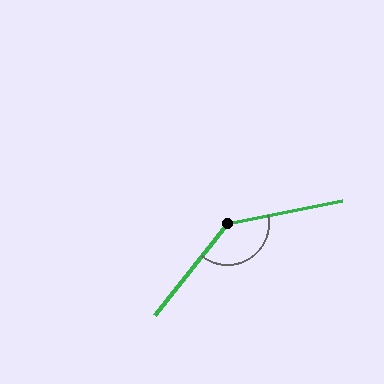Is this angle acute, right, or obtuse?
It is obtuse.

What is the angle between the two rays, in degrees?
Approximately 140 degrees.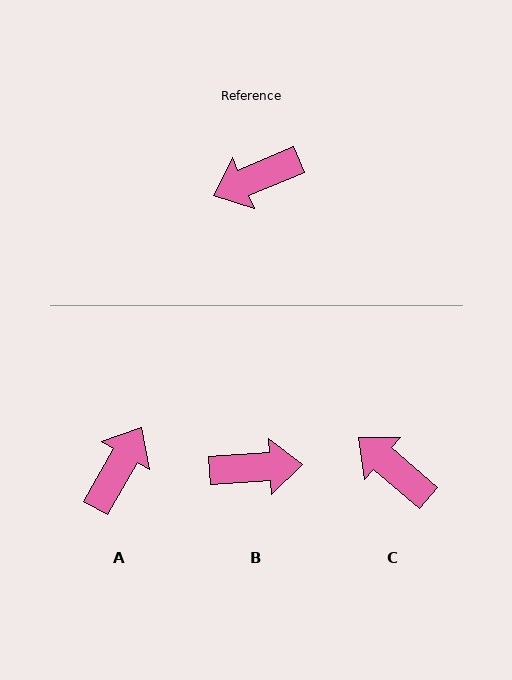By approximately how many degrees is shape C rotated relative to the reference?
Approximately 64 degrees clockwise.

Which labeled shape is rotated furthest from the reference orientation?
B, about 160 degrees away.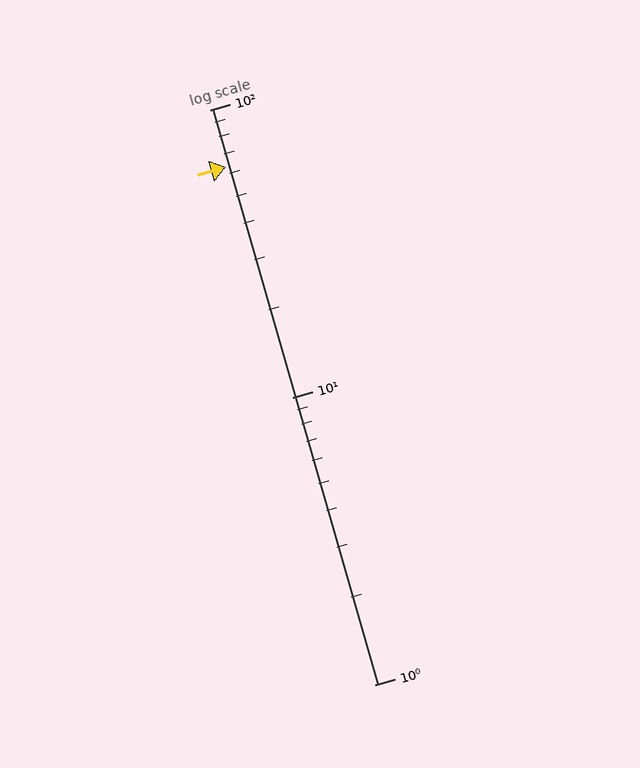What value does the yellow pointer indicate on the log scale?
The pointer indicates approximately 63.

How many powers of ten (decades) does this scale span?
The scale spans 2 decades, from 1 to 100.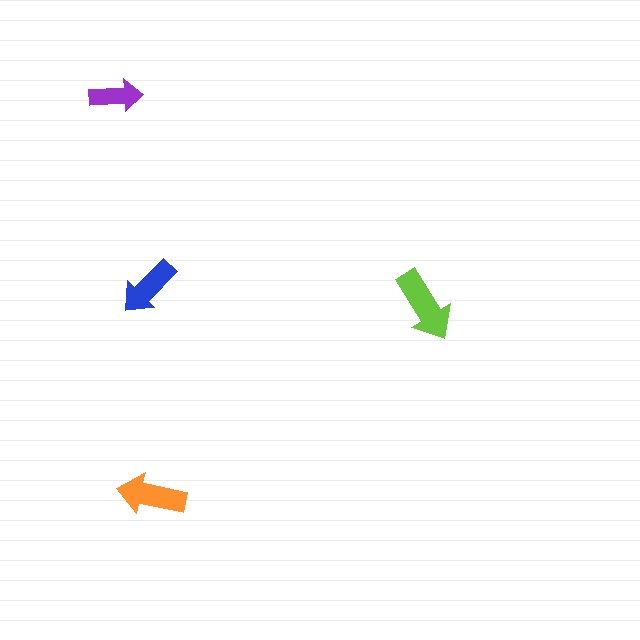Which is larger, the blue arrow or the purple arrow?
The blue one.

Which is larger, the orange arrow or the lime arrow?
The lime one.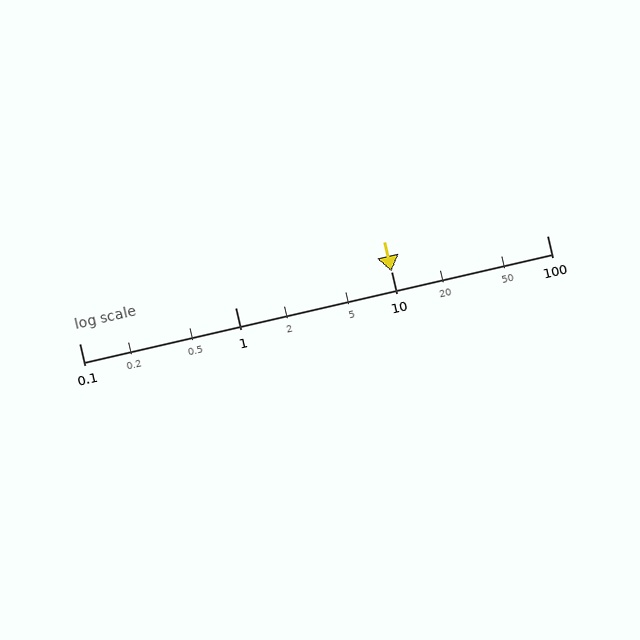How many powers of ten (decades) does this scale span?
The scale spans 3 decades, from 0.1 to 100.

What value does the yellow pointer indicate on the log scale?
The pointer indicates approximately 10.